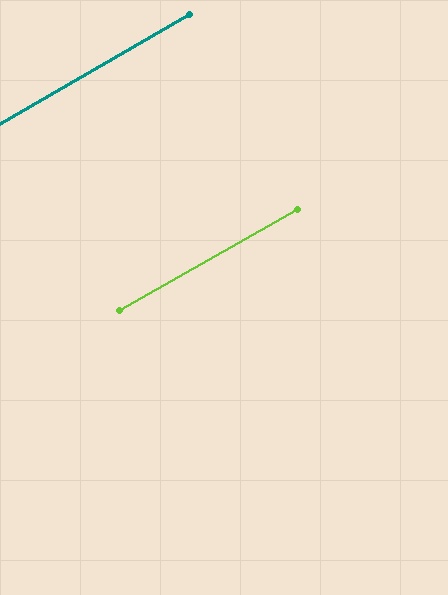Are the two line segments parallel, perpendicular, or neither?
Parallel — their directions differ by only 0.3°.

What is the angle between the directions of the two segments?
Approximately 0 degrees.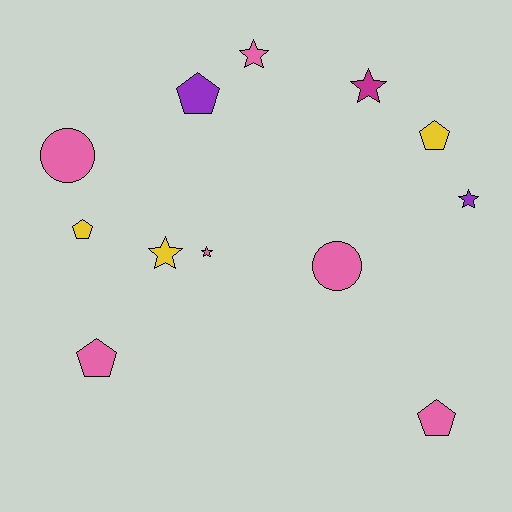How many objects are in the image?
There are 12 objects.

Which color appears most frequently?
Pink, with 6 objects.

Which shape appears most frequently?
Pentagon, with 5 objects.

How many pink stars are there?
There are 2 pink stars.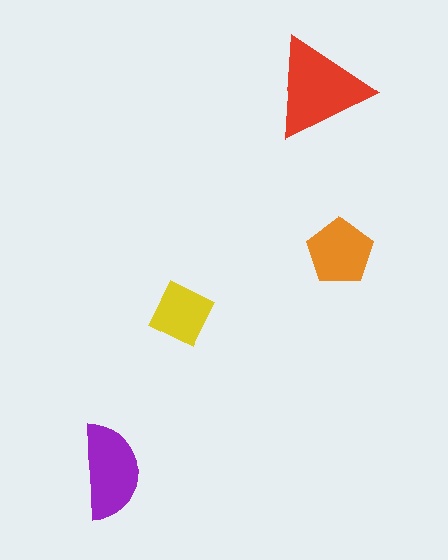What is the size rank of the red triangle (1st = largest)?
1st.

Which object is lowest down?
The purple semicircle is bottommost.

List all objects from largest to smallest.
The red triangle, the purple semicircle, the orange pentagon, the yellow diamond.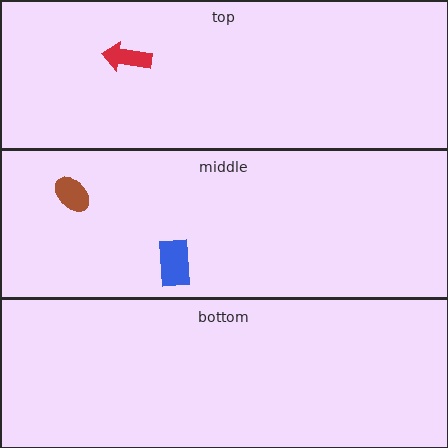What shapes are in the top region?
The red arrow.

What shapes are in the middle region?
The blue rectangle, the brown ellipse.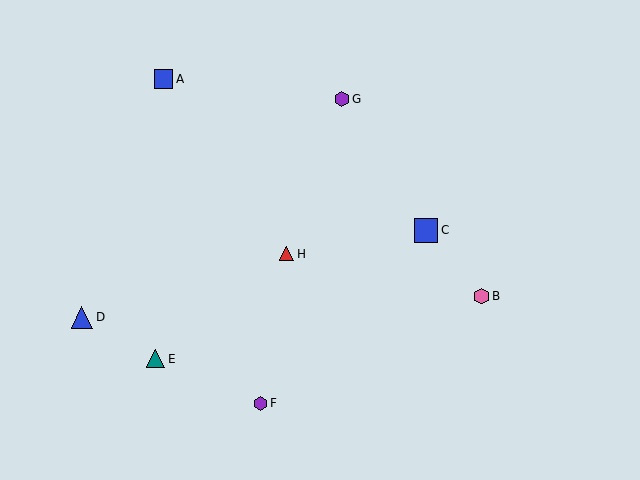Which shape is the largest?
The blue square (labeled C) is the largest.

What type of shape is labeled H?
Shape H is a red triangle.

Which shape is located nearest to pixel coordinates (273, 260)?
The red triangle (labeled H) at (287, 254) is nearest to that location.